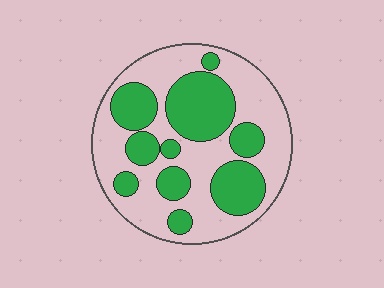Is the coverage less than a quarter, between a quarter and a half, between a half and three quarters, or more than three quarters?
Between a quarter and a half.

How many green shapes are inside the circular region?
10.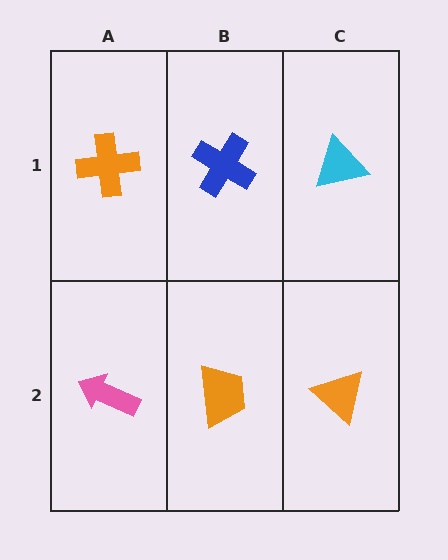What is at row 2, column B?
An orange trapezoid.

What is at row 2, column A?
A pink arrow.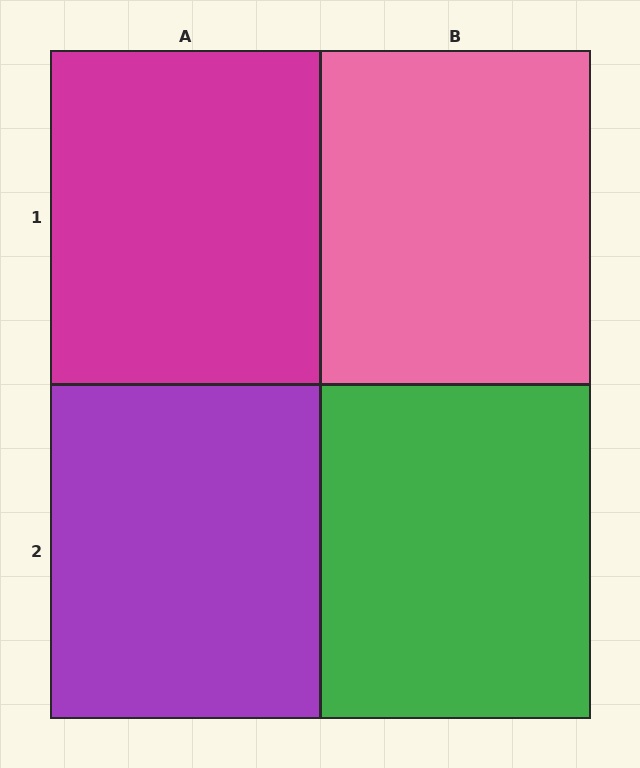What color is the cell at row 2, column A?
Purple.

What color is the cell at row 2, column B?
Green.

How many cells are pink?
1 cell is pink.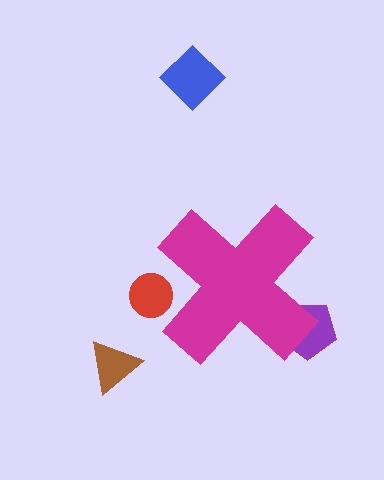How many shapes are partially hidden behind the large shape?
2 shapes are partially hidden.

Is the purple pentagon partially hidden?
Yes, the purple pentagon is partially hidden behind the magenta cross.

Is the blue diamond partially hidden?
No, the blue diamond is fully visible.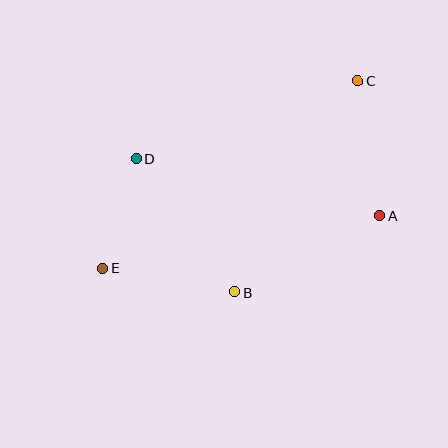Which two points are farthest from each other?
Points C and E are farthest from each other.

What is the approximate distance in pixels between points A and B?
The distance between A and B is approximately 164 pixels.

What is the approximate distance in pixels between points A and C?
The distance between A and C is approximately 137 pixels.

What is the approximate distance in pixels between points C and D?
The distance between C and D is approximately 235 pixels.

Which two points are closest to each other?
Points D and E are closest to each other.